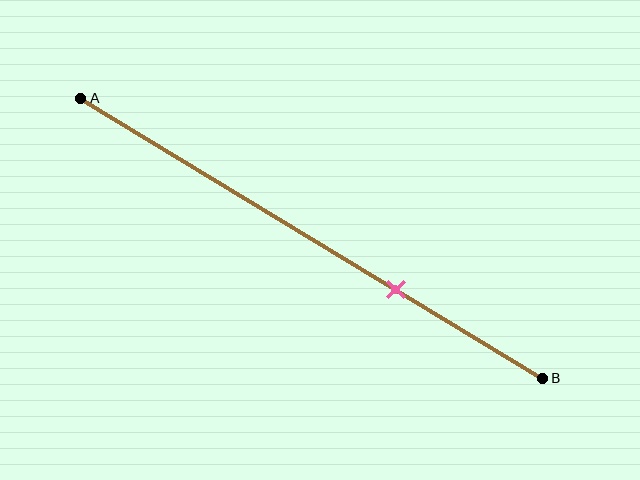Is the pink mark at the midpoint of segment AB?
No, the mark is at about 70% from A, not at the 50% midpoint.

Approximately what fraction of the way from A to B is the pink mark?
The pink mark is approximately 70% of the way from A to B.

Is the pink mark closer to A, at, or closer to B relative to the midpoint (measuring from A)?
The pink mark is closer to point B than the midpoint of segment AB.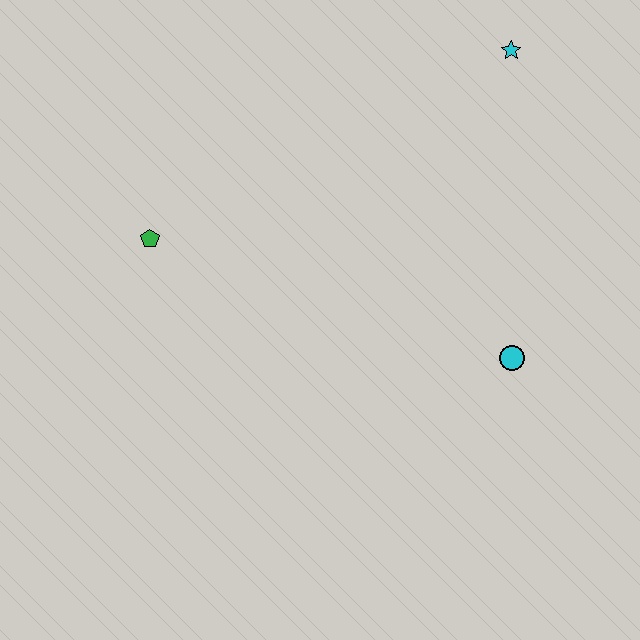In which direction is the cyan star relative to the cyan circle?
The cyan star is above the cyan circle.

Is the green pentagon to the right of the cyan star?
No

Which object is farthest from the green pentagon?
The cyan star is farthest from the green pentagon.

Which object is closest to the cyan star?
The cyan circle is closest to the cyan star.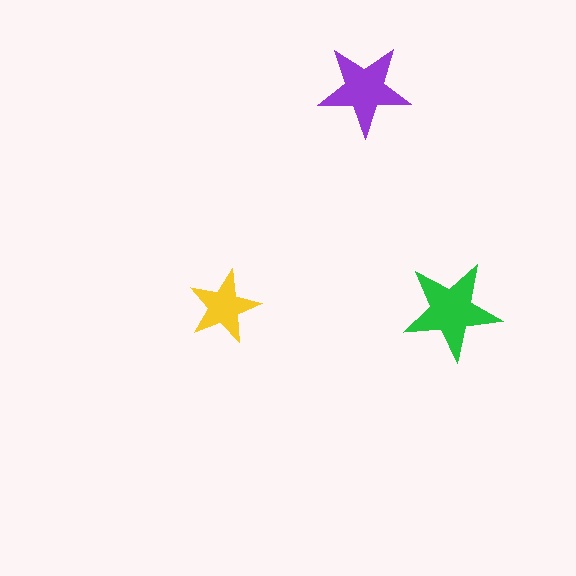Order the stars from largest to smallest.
the green one, the purple one, the yellow one.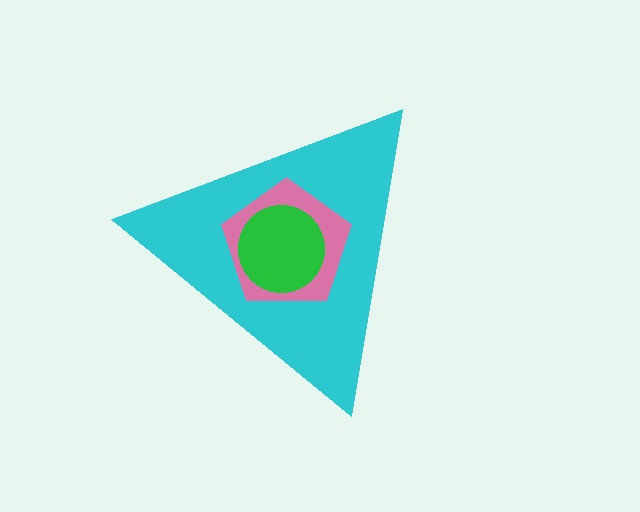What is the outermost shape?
The cyan triangle.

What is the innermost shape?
The green circle.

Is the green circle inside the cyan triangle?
Yes.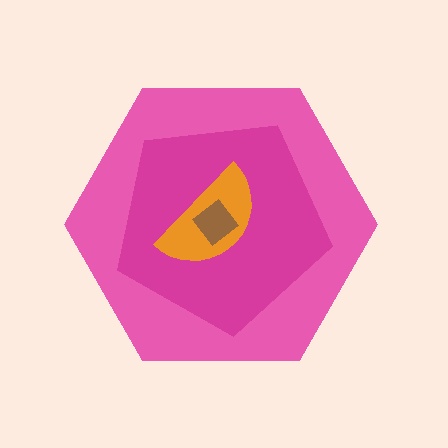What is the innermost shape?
The brown diamond.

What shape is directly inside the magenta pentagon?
The orange semicircle.